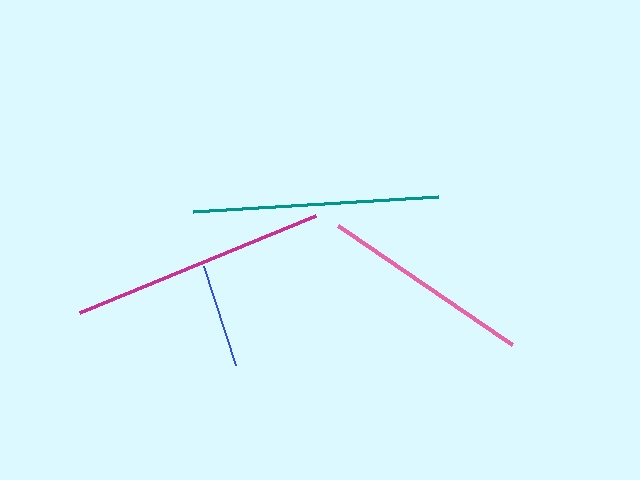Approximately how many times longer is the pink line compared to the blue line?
The pink line is approximately 2.0 times the length of the blue line.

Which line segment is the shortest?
The blue line is the shortest at approximately 105 pixels.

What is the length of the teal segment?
The teal segment is approximately 245 pixels long.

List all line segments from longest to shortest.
From longest to shortest: magenta, teal, pink, blue.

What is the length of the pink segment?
The pink segment is approximately 210 pixels long.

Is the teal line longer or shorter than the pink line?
The teal line is longer than the pink line.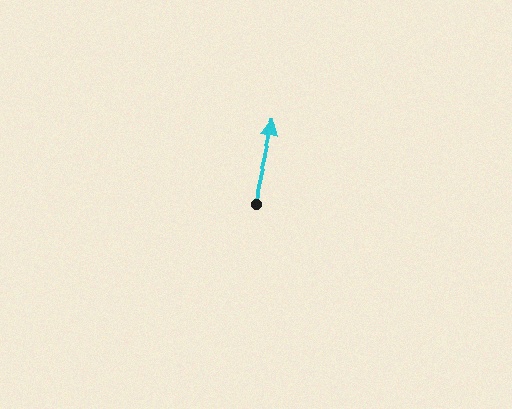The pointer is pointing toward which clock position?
Roughly 12 o'clock.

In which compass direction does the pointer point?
North.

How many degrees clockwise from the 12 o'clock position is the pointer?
Approximately 13 degrees.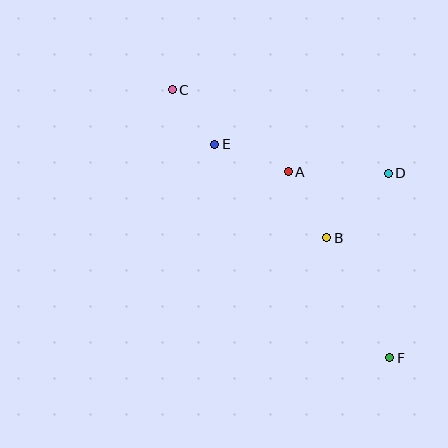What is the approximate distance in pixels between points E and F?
The distance between E and F is approximately 276 pixels.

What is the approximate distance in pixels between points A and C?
The distance between A and C is approximately 142 pixels.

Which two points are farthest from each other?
Points C and F are farthest from each other.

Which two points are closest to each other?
Points C and E are closest to each other.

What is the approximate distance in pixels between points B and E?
The distance between B and E is approximately 146 pixels.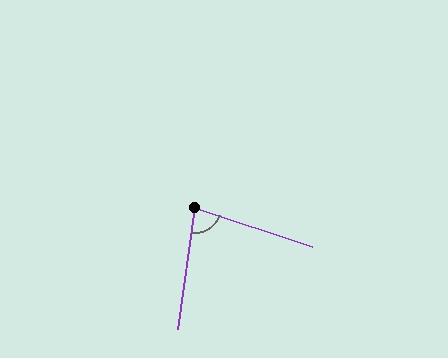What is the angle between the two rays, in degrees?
Approximately 80 degrees.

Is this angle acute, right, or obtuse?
It is acute.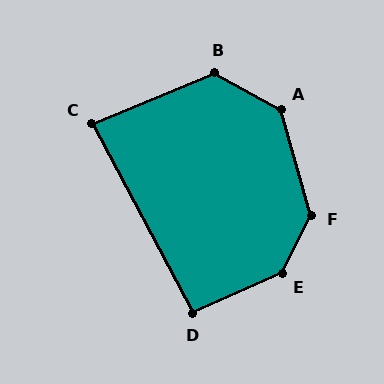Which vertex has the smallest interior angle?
C, at approximately 85 degrees.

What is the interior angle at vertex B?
Approximately 128 degrees (obtuse).